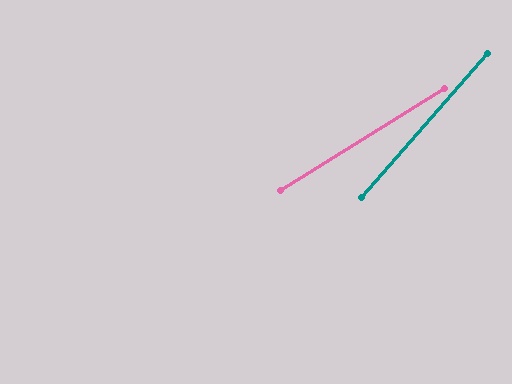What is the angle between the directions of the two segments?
Approximately 17 degrees.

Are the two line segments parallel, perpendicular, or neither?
Neither parallel nor perpendicular — they differ by about 17°.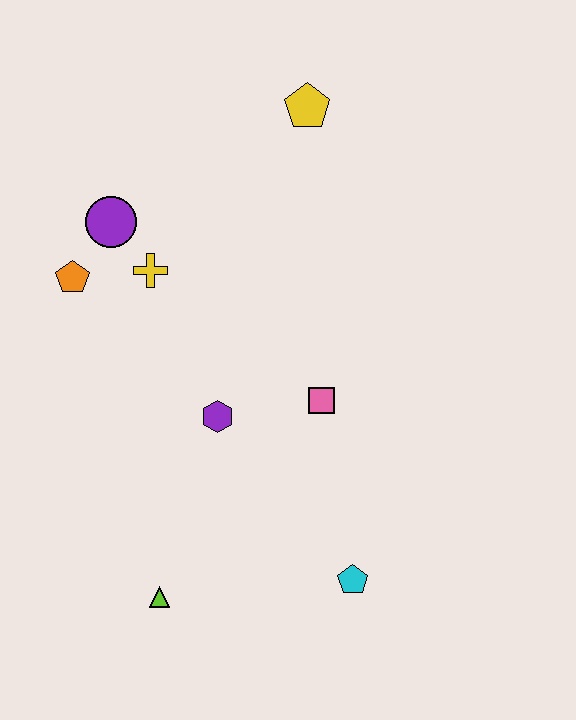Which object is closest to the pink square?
The purple hexagon is closest to the pink square.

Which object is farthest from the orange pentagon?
The cyan pentagon is farthest from the orange pentagon.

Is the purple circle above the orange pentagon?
Yes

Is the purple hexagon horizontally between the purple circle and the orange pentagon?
No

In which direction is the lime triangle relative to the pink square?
The lime triangle is below the pink square.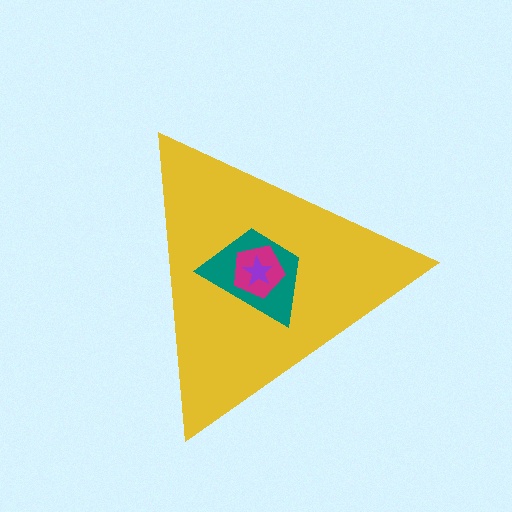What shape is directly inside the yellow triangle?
The teal trapezoid.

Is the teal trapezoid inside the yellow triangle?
Yes.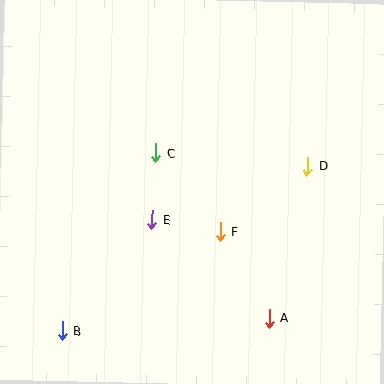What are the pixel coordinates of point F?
Point F is at (220, 231).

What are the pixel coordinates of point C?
Point C is at (156, 153).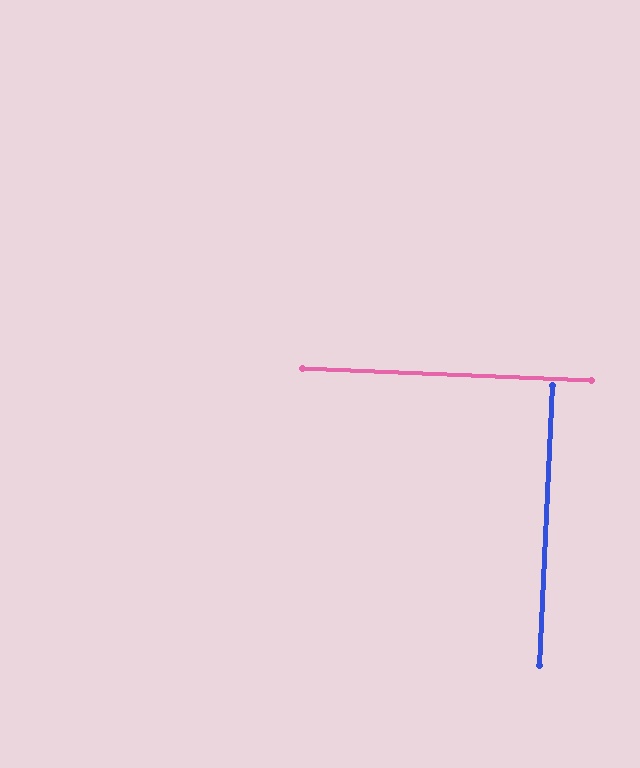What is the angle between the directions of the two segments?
Approximately 90 degrees.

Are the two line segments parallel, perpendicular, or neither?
Perpendicular — they meet at approximately 90°.